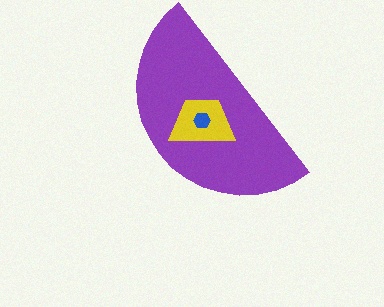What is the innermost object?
The blue hexagon.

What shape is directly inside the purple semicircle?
The yellow trapezoid.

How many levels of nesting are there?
3.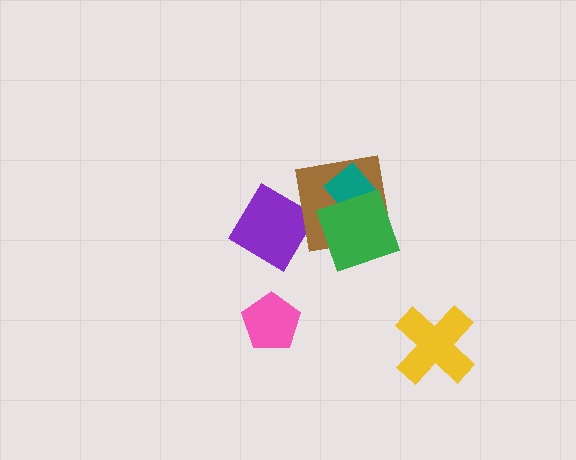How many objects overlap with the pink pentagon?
0 objects overlap with the pink pentagon.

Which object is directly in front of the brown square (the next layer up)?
The teal diamond is directly in front of the brown square.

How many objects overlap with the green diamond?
2 objects overlap with the green diamond.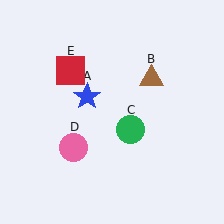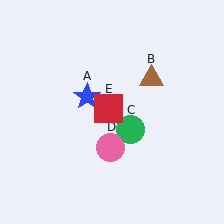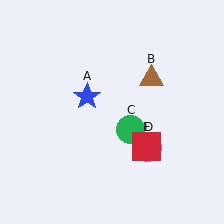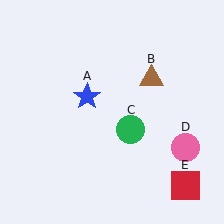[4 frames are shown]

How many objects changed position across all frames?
2 objects changed position: pink circle (object D), red square (object E).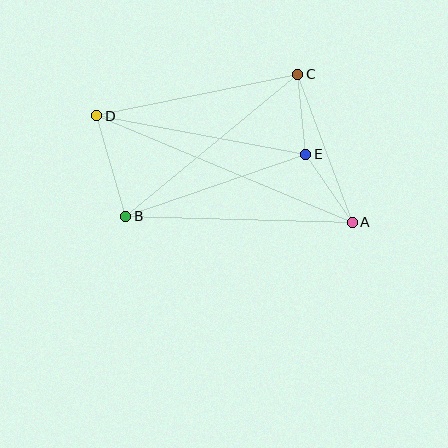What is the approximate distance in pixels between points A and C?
The distance between A and C is approximately 158 pixels.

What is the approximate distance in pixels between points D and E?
The distance between D and E is approximately 213 pixels.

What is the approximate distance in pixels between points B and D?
The distance between B and D is approximately 105 pixels.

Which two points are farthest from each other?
Points A and D are farthest from each other.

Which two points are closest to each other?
Points C and E are closest to each other.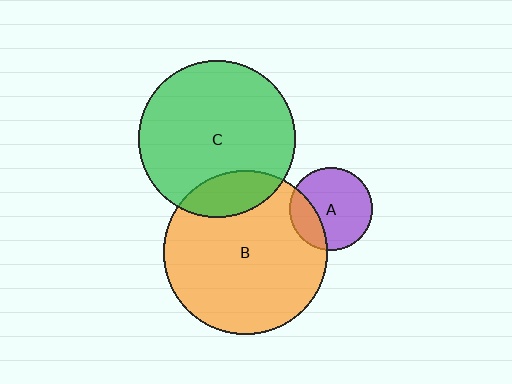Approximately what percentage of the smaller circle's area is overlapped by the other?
Approximately 25%.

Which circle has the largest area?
Circle B (orange).